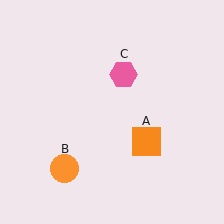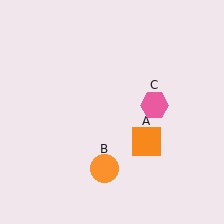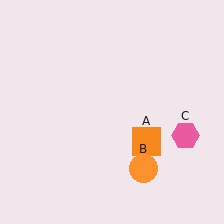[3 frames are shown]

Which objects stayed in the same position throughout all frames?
Orange square (object A) remained stationary.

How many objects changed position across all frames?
2 objects changed position: orange circle (object B), pink hexagon (object C).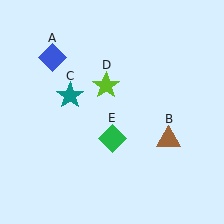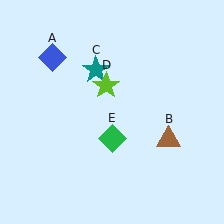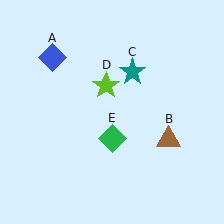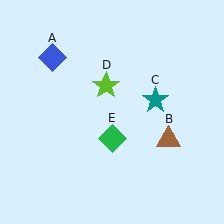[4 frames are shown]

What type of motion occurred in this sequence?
The teal star (object C) rotated clockwise around the center of the scene.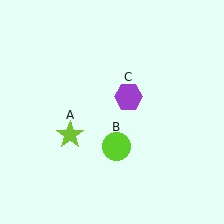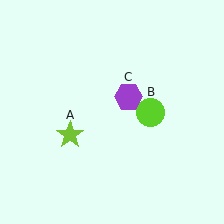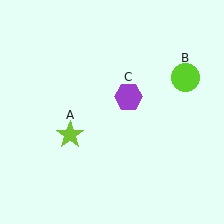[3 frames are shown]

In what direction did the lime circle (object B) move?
The lime circle (object B) moved up and to the right.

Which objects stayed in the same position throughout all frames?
Lime star (object A) and purple hexagon (object C) remained stationary.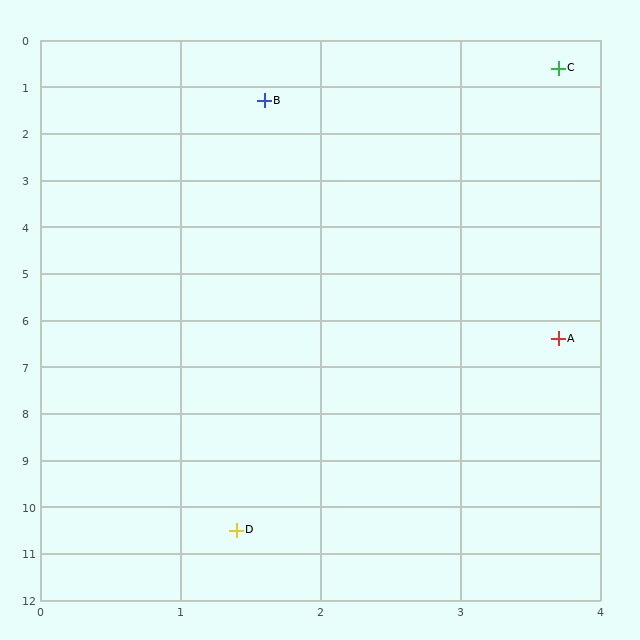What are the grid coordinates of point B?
Point B is at approximately (1.6, 1.3).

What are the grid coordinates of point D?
Point D is at approximately (1.4, 10.5).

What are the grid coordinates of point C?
Point C is at approximately (3.7, 0.6).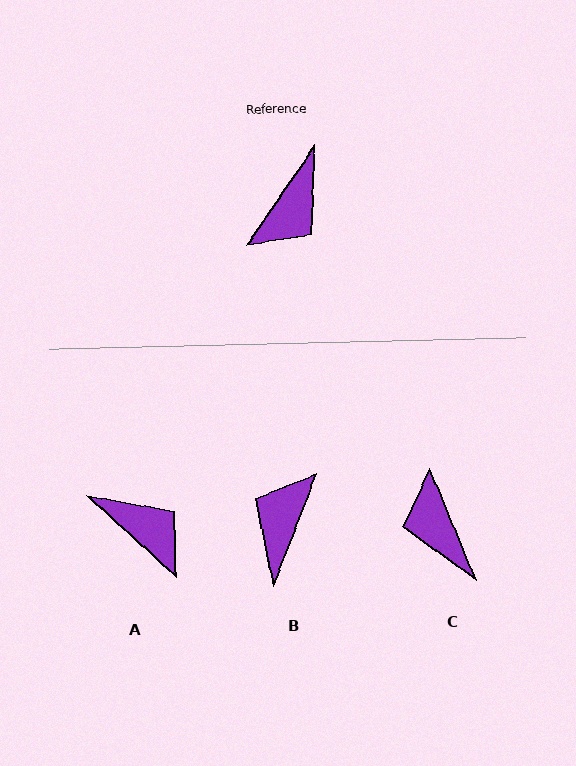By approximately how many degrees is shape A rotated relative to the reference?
Approximately 82 degrees counter-clockwise.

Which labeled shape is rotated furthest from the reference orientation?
B, about 167 degrees away.